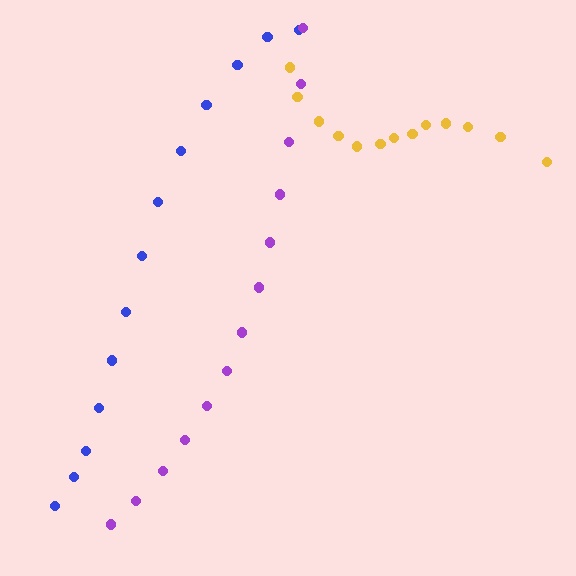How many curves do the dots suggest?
There are 3 distinct paths.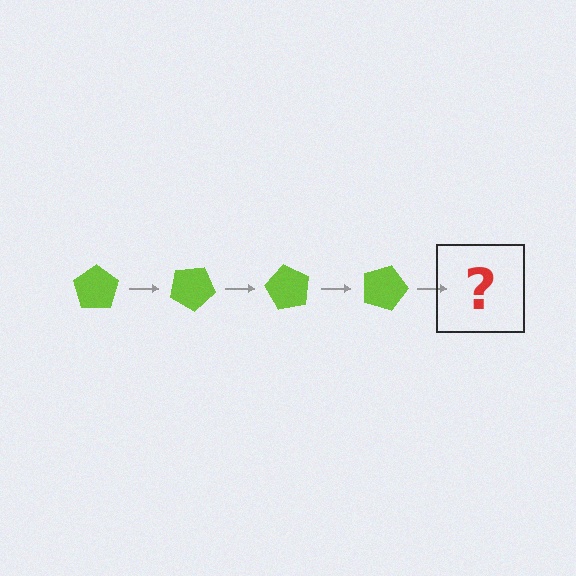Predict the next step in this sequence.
The next step is a lime pentagon rotated 120 degrees.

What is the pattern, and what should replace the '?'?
The pattern is that the pentagon rotates 30 degrees each step. The '?' should be a lime pentagon rotated 120 degrees.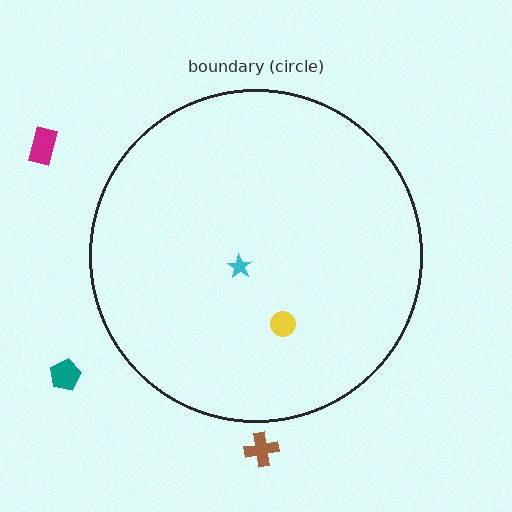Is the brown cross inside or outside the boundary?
Outside.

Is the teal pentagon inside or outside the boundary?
Outside.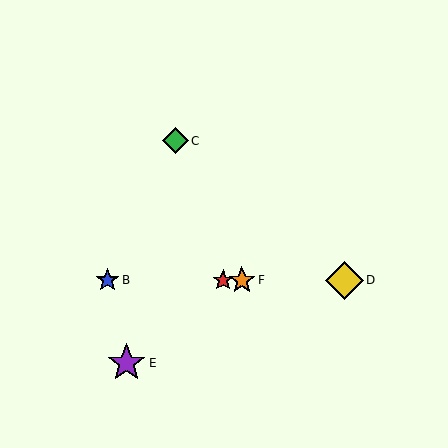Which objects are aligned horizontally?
Objects A, B, D, F are aligned horizontally.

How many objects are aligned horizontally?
4 objects (A, B, D, F) are aligned horizontally.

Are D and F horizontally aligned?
Yes, both are at y≈280.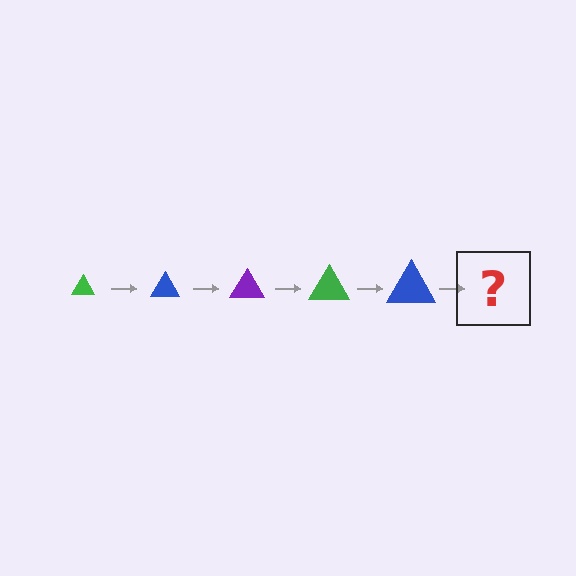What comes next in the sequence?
The next element should be a purple triangle, larger than the previous one.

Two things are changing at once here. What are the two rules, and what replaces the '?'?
The two rules are that the triangle grows larger each step and the color cycles through green, blue, and purple. The '?' should be a purple triangle, larger than the previous one.